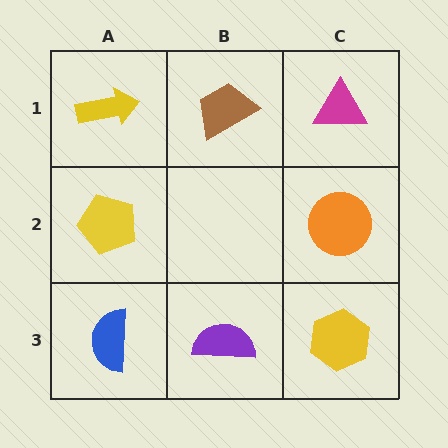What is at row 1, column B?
A brown trapezoid.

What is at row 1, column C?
A magenta triangle.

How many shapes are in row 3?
3 shapes.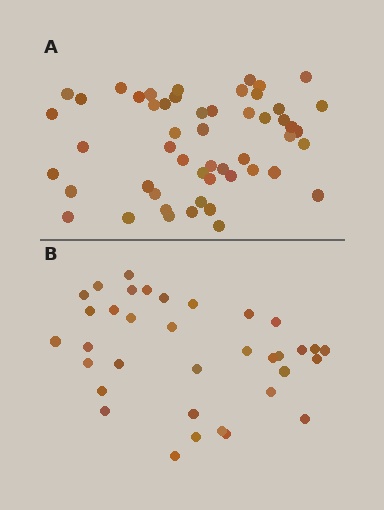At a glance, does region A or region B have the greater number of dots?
Region A (the top region) has more dots.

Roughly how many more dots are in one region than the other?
Region A has approximately 15 more dots than region B.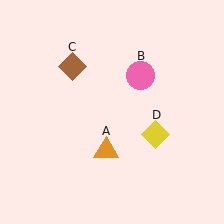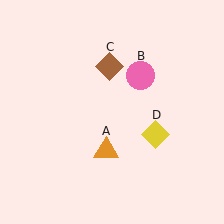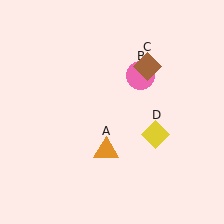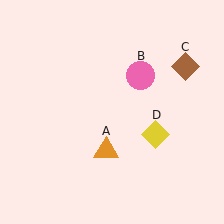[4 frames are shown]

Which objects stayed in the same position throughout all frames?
Orange triangle (object A) and pink circle (object B) and yellow diamond (object D) remained stationary.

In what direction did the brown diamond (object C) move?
The brown diamond (object C) moved right.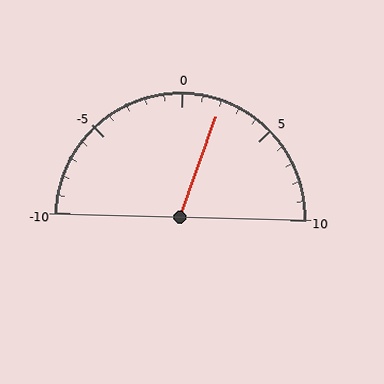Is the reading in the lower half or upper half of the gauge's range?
The reading is in the upper half of the range (-10 to 10).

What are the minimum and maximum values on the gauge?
The gauge ranges from -10 to 10.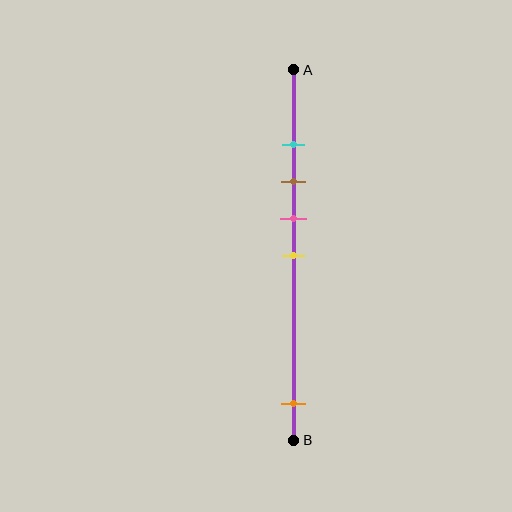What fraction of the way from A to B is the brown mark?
The brown mark is approximately 30% (0.3) of the way from A to B.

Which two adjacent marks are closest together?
The cyan and brown marks are the closest adjacent pair.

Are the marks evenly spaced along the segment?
No, the marks are not evenly spaced.